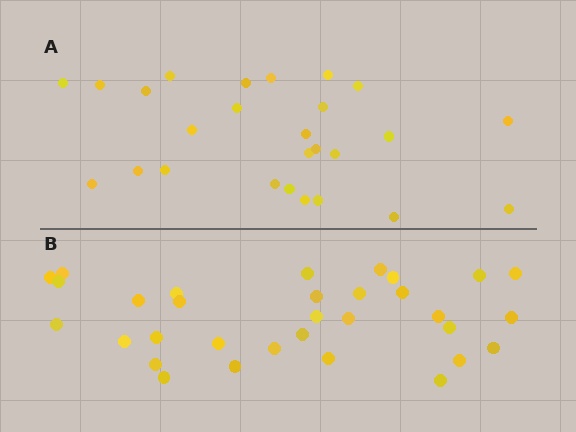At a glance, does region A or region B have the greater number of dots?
Region B (the bottom region) has more dots.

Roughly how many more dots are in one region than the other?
Region B has about 6 more dots than region A.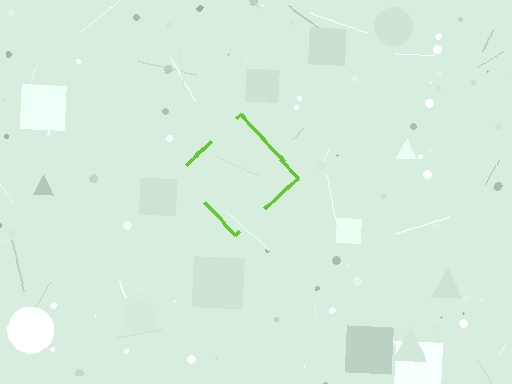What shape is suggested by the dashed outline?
The dashed outline suggests a diamond.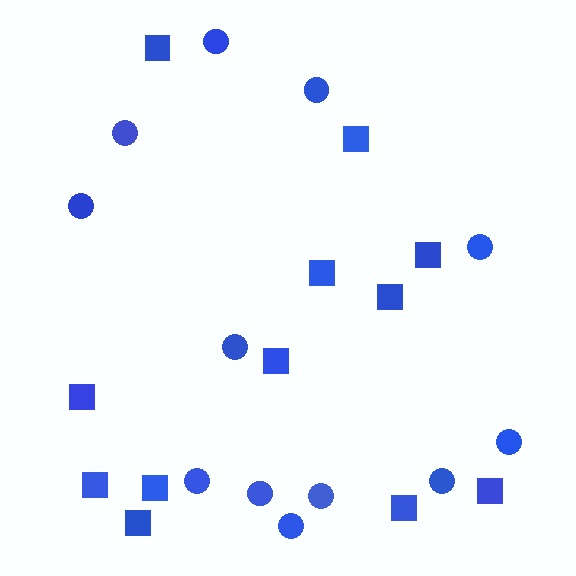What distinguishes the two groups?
There are 2 groups: one group of circles (12) and one group of squares (12).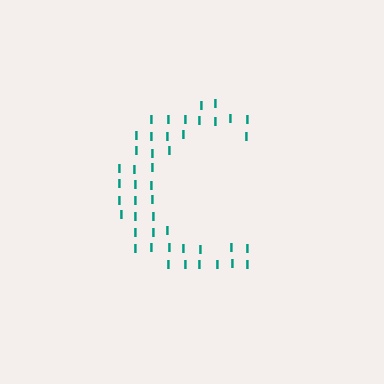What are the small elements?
The small elements are letter I's.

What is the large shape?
The large shape is the letter C.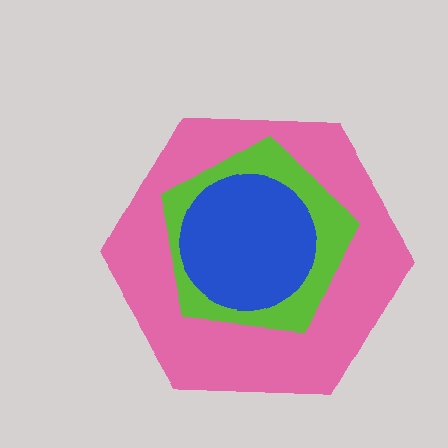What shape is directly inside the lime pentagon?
The blue circle.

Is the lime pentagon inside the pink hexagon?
Yes.